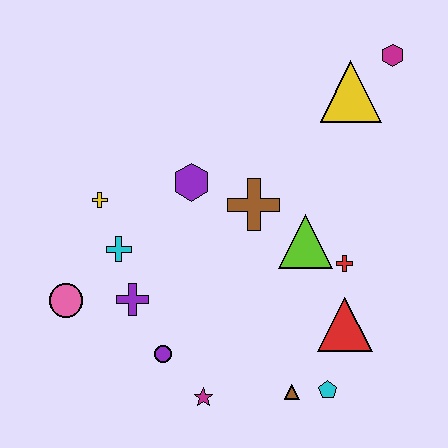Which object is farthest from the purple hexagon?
The cyan pentagon is farthest from the purple hexagon.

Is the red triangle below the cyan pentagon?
No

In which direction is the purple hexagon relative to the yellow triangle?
The purple hexagon is to the left of the yellow triangle.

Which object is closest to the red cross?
The lime triangle is closest to the red cross.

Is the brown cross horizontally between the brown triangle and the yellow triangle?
No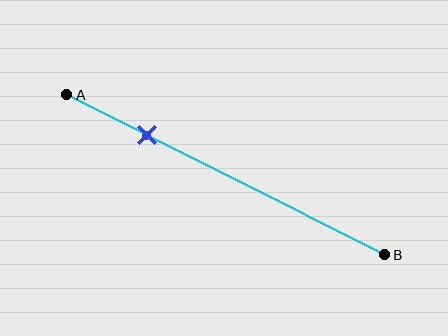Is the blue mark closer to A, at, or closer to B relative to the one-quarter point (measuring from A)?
The blue mark is approximately at the one-quarter point of segment AB.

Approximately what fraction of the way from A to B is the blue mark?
The blue mark is approximately 25% of the way from A to B.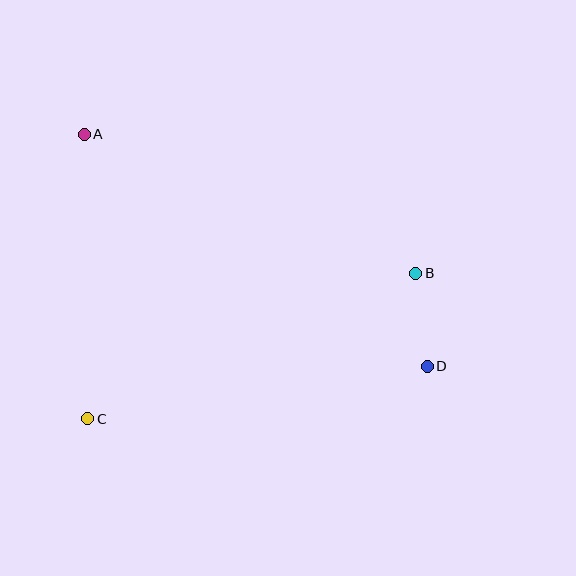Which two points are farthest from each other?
Points A and D are farthest from each other.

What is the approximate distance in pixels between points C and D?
The distance between C and D is approximately 344 pixels.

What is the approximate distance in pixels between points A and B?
The distance between A and B is approximately 359 pixels.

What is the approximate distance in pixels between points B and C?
The distance between B and C is approximately 359 pixels.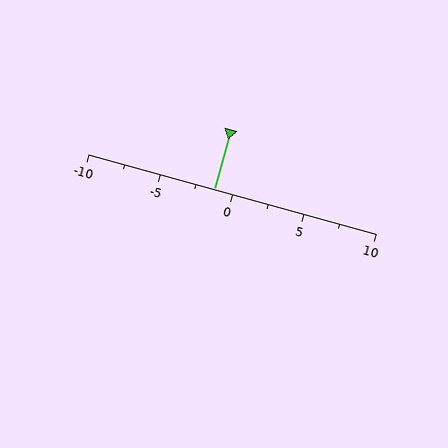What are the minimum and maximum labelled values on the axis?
The axis runs from -10 to 10.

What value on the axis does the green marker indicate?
The marker indicates approximately -1.2.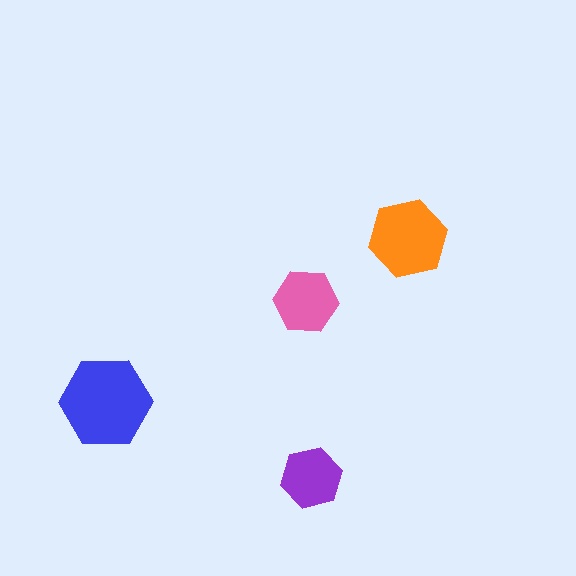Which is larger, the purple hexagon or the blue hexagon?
The blue one.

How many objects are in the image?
There are 4 objects in the image.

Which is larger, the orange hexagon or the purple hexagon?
The orange one.